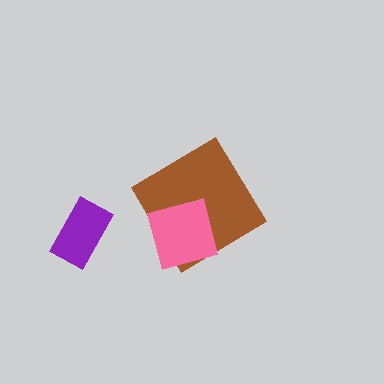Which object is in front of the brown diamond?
The pink square is in front of the brown diamond.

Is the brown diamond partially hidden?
Yes, it is partially covered by another shape.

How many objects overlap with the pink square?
1 object overlaps with the pink square.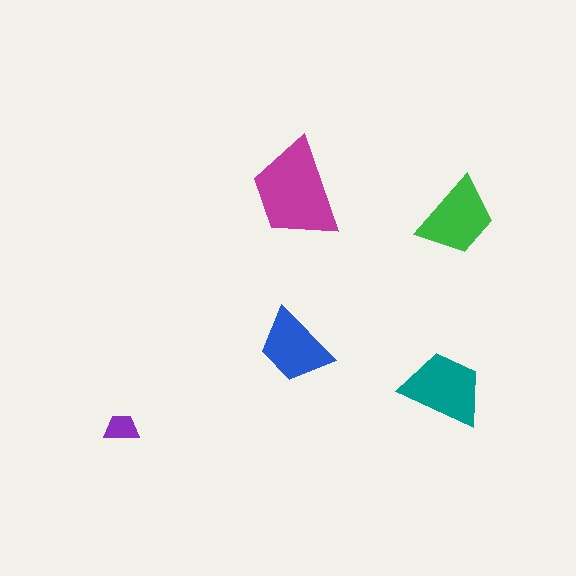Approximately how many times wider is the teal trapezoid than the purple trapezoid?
About 2.5 times wider.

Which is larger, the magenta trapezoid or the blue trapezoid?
The magenta one.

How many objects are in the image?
There are 5 objects in the image.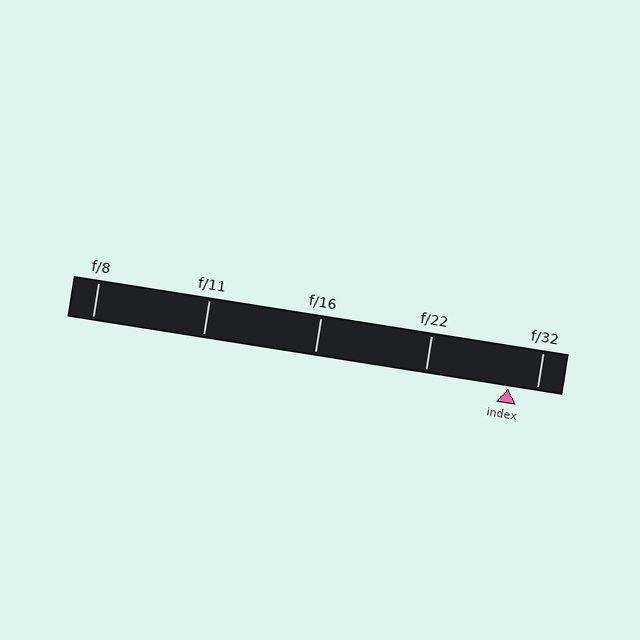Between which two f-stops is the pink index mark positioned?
The index mark is between f/22 and f/32.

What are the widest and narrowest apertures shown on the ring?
The widest aperture shown is f/8 and the narrowest is f/32.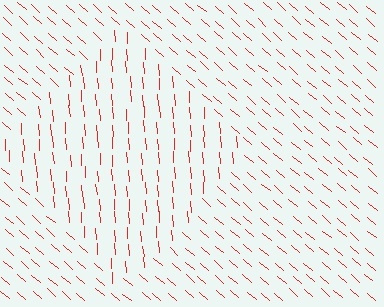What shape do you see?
I see a diamond.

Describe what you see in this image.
The image is filled with small red line segments. A diamond region in the image has lines oriented differently from the surrounding lines, creating a visible texture boundary.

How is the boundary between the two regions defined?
The boundary is defined purely by a change in line orientation (approximately 45 degrees difference). All lines are the same color and thickness.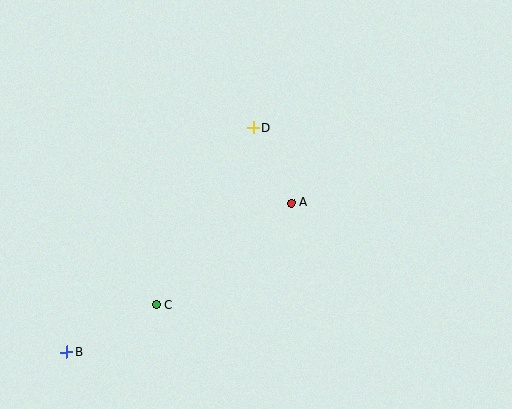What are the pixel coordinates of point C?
Point C is at (157, 305).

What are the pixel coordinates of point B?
Point B is at (67, 352).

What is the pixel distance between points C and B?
The distance between C and B is 101 pixels.